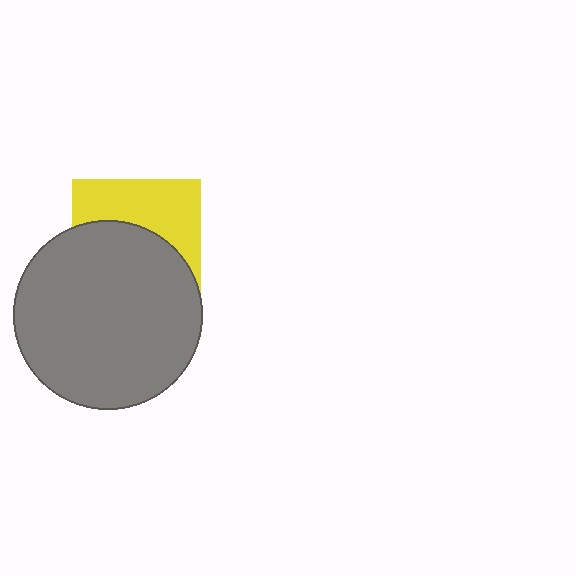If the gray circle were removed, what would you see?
You would see the complete yellow square.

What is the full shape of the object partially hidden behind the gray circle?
The partially hidden object is a yellow square.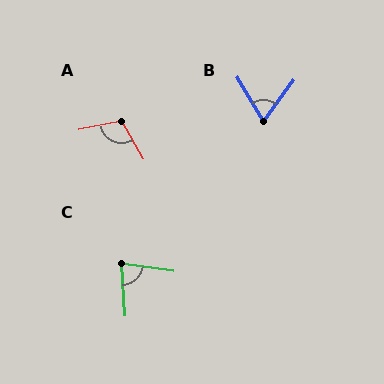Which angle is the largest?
A, at approximately 108 degrees.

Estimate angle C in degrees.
Approximately 78 degrees.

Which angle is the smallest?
B, at approximately 66 degrees.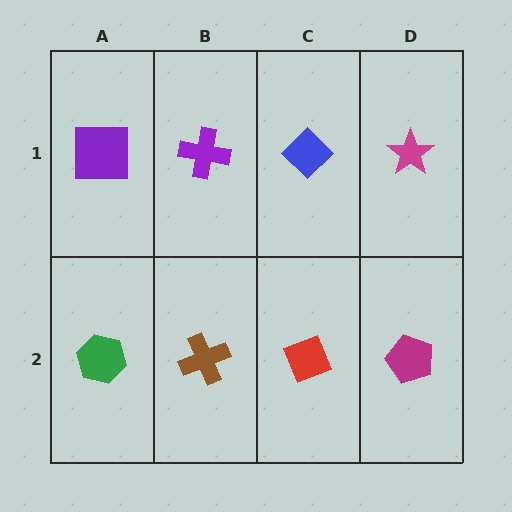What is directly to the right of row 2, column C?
A magenta pentagon.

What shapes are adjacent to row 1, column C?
A red diamond (row 2, column C), a purple cross (row 1, column B), a magenta star (row 1, column D).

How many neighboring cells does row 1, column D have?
2.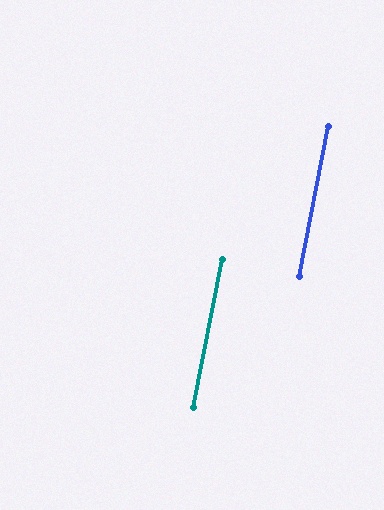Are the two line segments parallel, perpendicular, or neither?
Parallel — their directions differ by only 0.0°.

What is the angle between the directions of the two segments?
Approximately 0 degrees.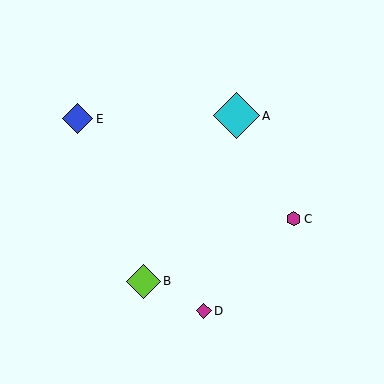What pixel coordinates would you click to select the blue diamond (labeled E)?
Click at (78, 119) to select the blue diamond E.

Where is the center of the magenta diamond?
The center of the magenta diamond is at (204, 311).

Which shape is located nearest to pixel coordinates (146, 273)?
The lime diamond (labeled B) at (143, 281) is nearest to that location.